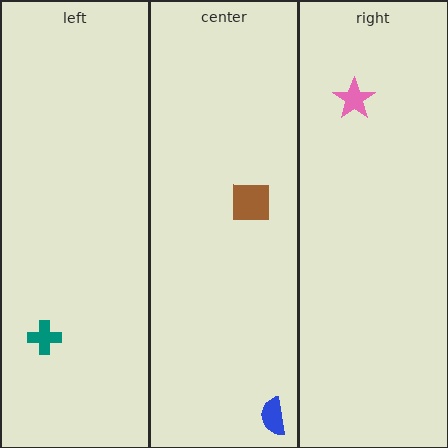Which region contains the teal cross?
The left region.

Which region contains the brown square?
The center region.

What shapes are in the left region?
The teal cross.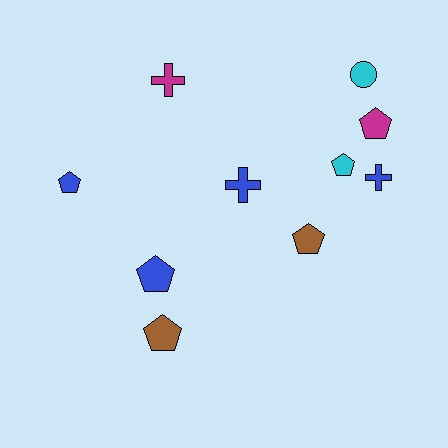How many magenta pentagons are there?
There is 1 magenta pentagon.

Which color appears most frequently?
Blue, with 4 objects.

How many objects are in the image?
There are 10 objects.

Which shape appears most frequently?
Pentagon, with 6 objects.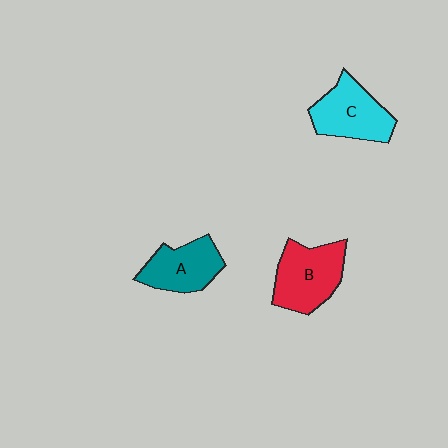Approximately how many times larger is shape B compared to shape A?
Approximately 1.2 times.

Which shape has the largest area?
Shape B (red).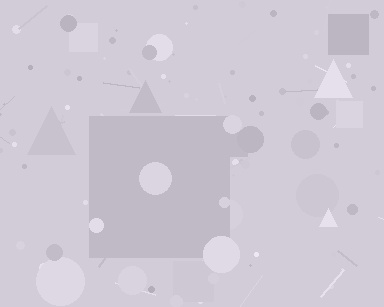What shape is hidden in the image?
A square is hidden in the image.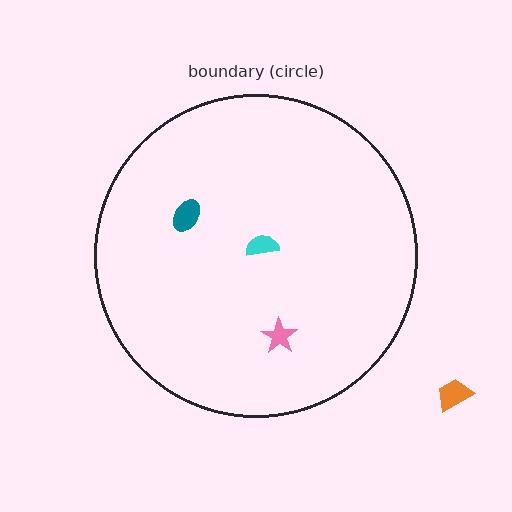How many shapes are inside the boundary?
3 inside, 1 outside.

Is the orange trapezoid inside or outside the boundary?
Outside.